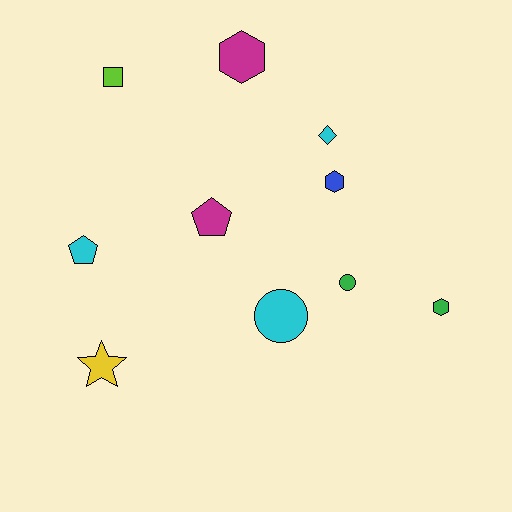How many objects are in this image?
There are 10 objects.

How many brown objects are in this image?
There are no brown objects.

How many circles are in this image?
There are 2 circles.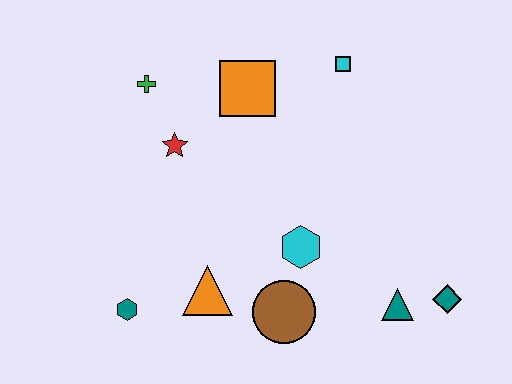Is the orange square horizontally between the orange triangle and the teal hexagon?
No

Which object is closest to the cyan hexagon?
The brown circle is closest to the cyan hexagon.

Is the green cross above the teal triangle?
Yes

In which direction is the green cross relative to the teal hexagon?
The green cross is above the teal hexagon.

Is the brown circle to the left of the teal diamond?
Yes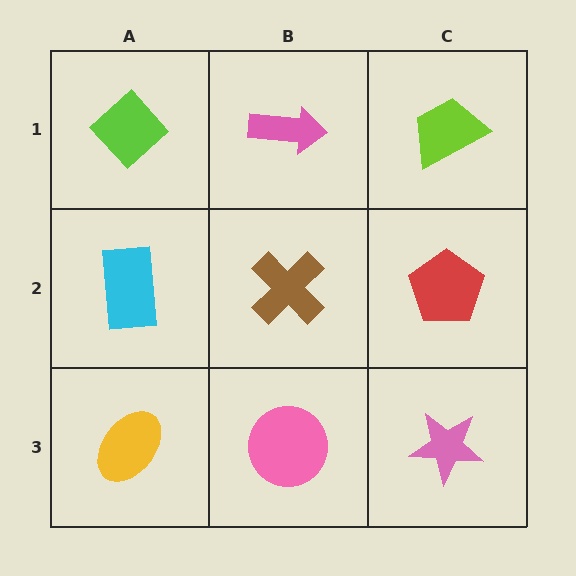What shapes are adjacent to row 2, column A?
A lime diamond (row 1, column A), a yellow ellipse (row 3, column A), a brown cross (row 2, column B).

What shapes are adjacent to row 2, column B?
A pink arrow (row 1, column B), a pink circle (row 3, column B), a cyan rectangle (row 2, column A), a red pentagon (row 2, column C).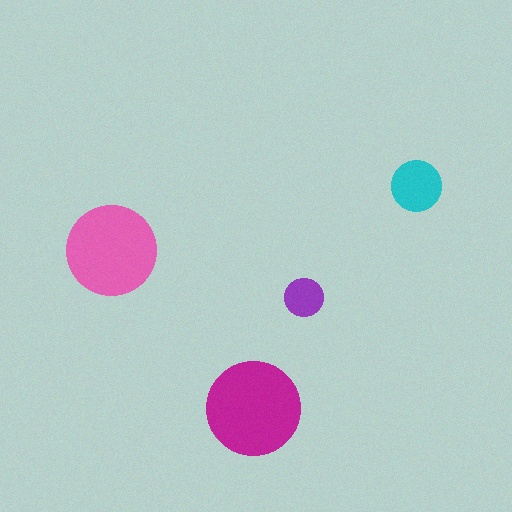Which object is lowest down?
The magenta circle is bottommost.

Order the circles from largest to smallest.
the magenta one, the pink one, the cyan one, the purple one.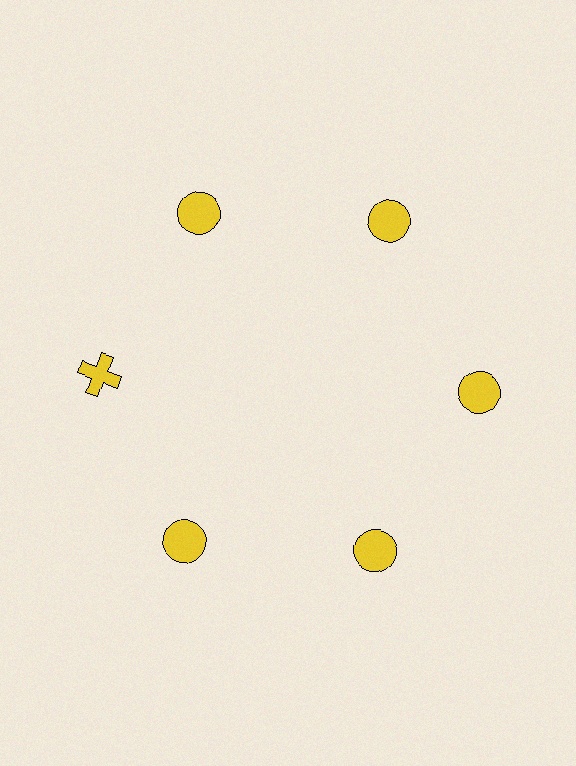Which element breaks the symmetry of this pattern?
The yellow cross at roughly the 9 o'clock position breaks the symmetry. All other shapes are yellow circles.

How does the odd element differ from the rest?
It has a different shape: cross instead of circle.